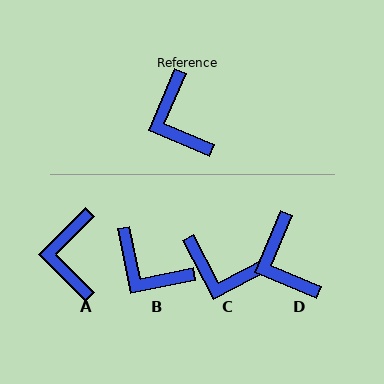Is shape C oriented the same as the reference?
No, it is off by about 51 degrees.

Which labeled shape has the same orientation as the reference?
D.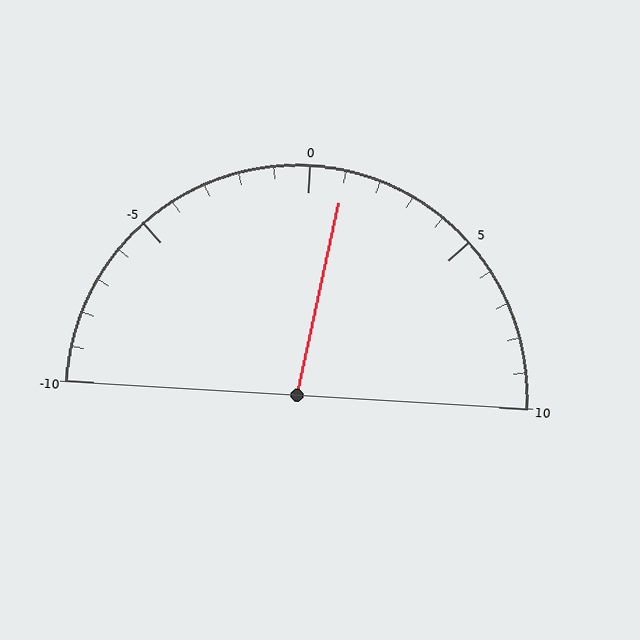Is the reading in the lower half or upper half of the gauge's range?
The reading is in the upper half of the range (-10 to 10).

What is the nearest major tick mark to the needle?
The nearest major tick mark is 0.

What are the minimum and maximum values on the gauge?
The gauge ranges from -10 to 10.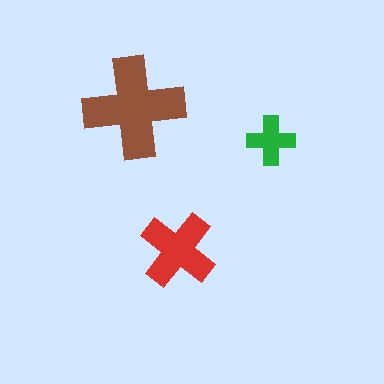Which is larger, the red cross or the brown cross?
The brown one.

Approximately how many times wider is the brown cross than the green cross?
About 2 times wider.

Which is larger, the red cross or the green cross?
The red one.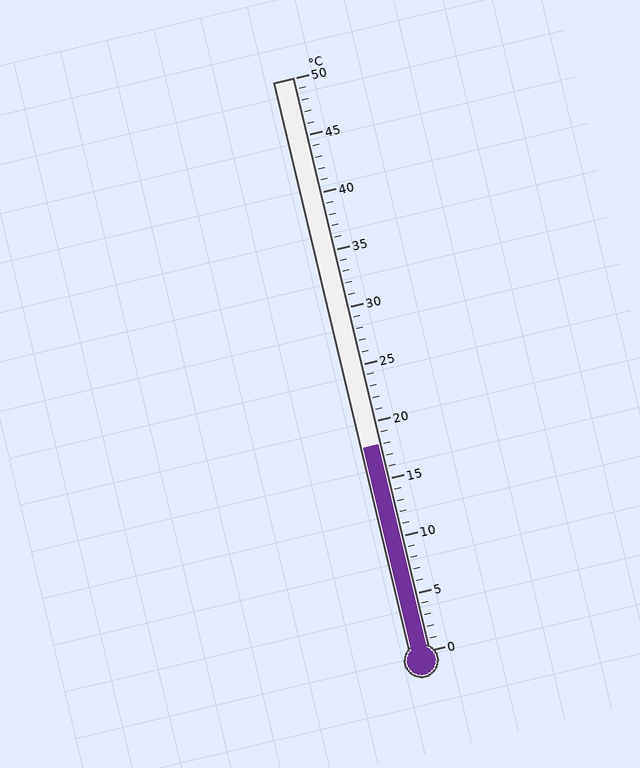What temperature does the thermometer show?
The thermometer shows approximately 18°C.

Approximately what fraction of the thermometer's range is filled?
The thermometer is filled to approximately 35% of its range.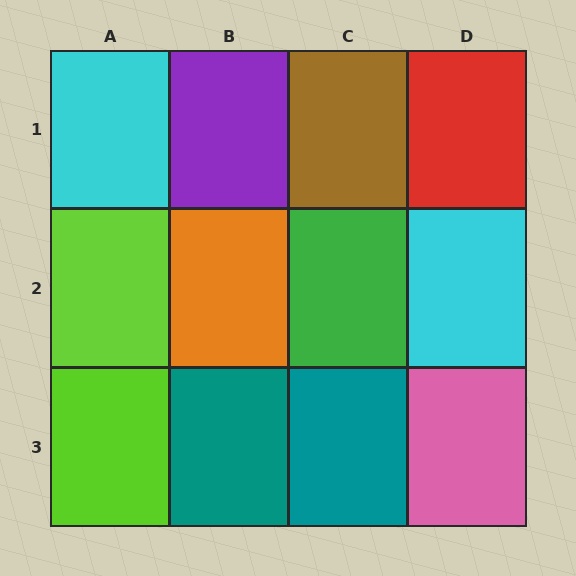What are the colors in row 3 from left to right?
Lime, teal, teal, pink.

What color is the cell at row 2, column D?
Cyan.